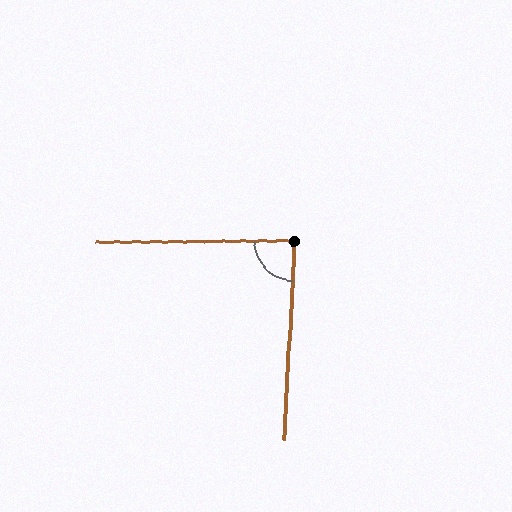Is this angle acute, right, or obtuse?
It is approximately a right angle.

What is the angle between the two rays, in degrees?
Approximately 87 degrees.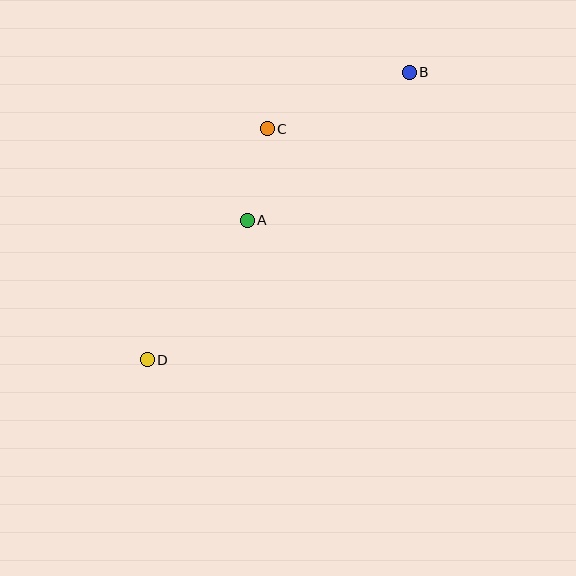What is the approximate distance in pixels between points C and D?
The distance between C and D is approximately 260 pixels.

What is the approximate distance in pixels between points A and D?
The distance between A and D is approximately 171 pixels.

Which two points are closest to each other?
Points A and C are closest to each other.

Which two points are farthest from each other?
Points B and D are farthest from each other.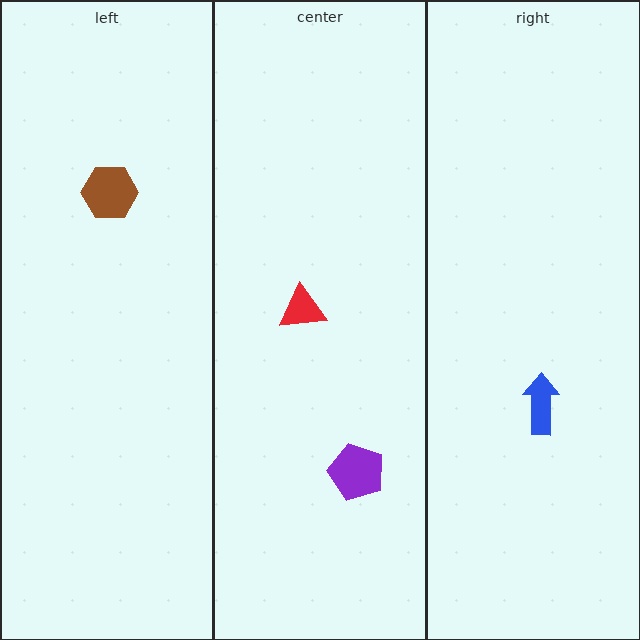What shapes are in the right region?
The blue arrow.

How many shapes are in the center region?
2.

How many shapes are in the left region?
1.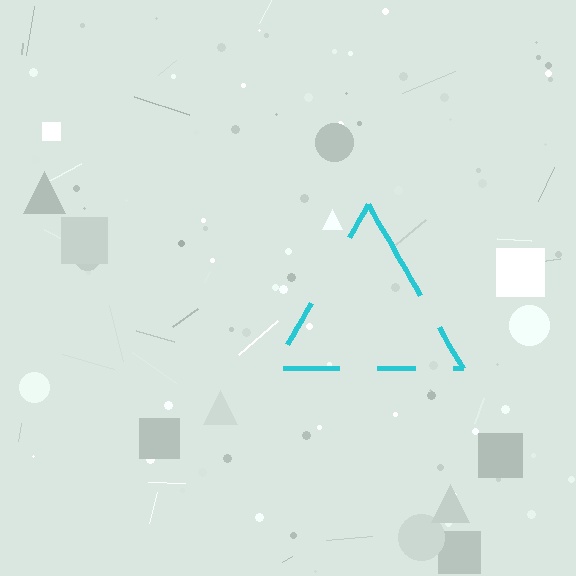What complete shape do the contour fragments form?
The contour fragments form a triangle.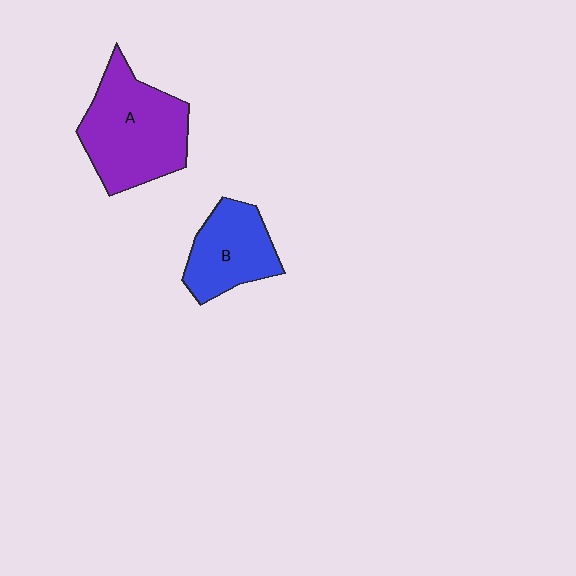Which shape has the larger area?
Shape A (purple).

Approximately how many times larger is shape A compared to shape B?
Approximately 1.5 times.